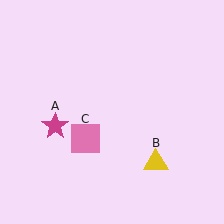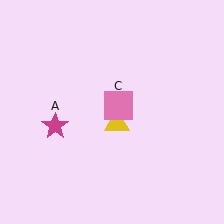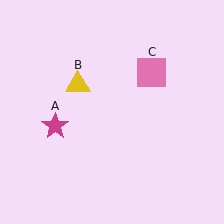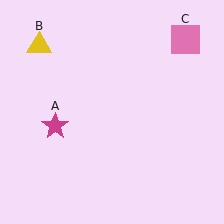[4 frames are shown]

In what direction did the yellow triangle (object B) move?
The yellow triangle (object B) moved up and to the left.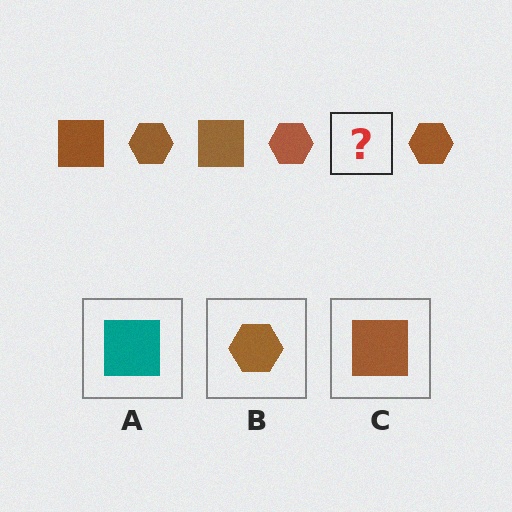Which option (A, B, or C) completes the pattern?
C.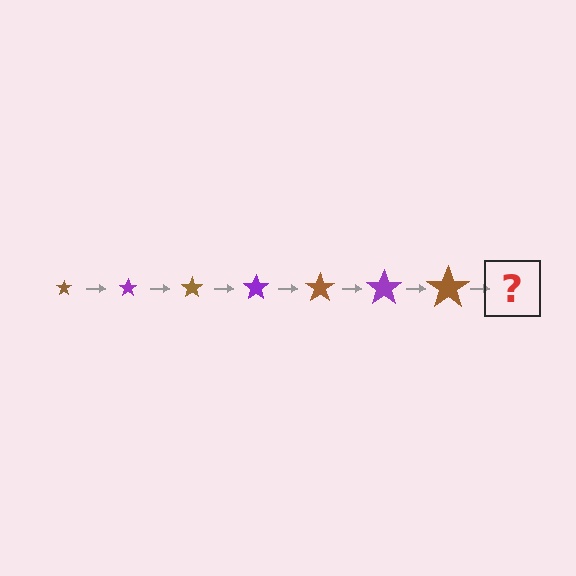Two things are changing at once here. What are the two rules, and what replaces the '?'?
The two rules are that the star grows larger each step and the color cycles through brown and purple. The '?' should be a purple star, larger than the previous one.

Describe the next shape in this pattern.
It should be a purple star, larger than the previous one.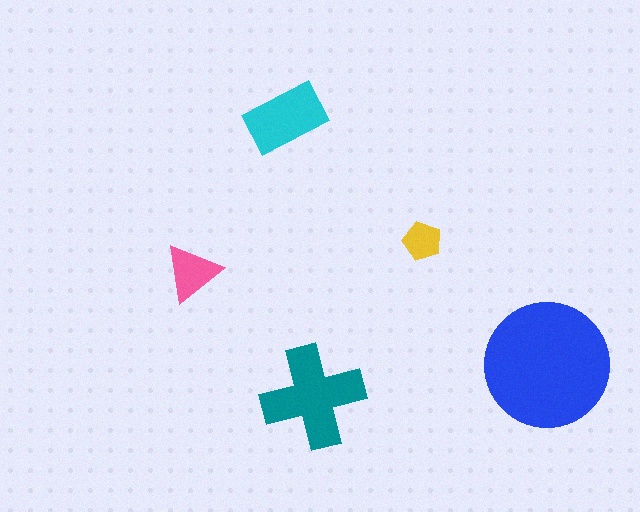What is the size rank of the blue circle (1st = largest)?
1st.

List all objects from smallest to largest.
The yellow pentagon, the pink triangle, the cyan rectangle, the teal cross, the blue circle.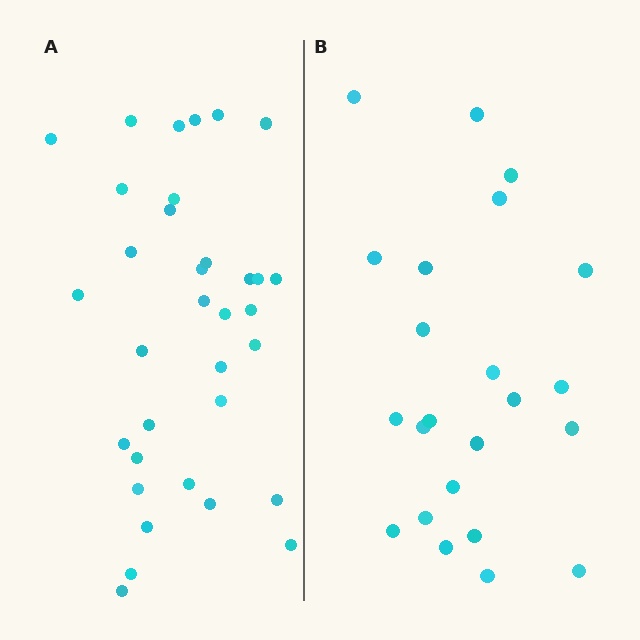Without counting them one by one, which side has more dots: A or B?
Region A (the left region) has more dots.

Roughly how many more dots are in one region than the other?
Region A has roughly 12 or so more dots than region B.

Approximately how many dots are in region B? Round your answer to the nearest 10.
About 20 dots. (The exact count is 23, which rounds to 20.)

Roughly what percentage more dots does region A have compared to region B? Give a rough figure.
About 50% more.